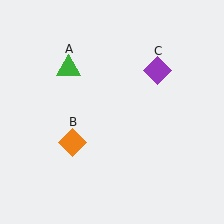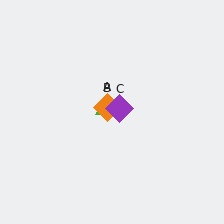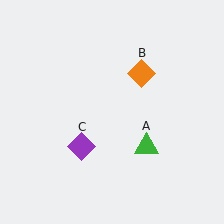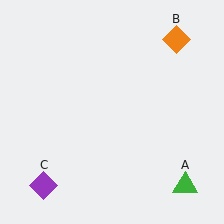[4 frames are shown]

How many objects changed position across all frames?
3 objects changed position: green triangle (object A), orange diamond (object B), purple diamond (object C).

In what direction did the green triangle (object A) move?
The green triangle (object A) moved down and to the right.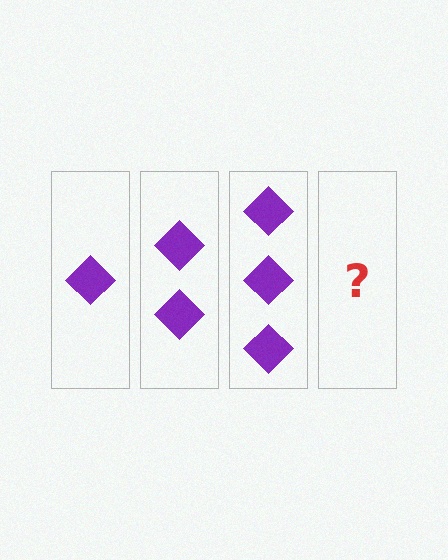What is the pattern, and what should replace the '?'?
The pattern is that each step adds one more diamond. The '?' should be 4 diamonds.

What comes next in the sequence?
The next element should be 4 diamonds.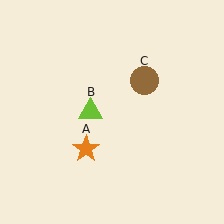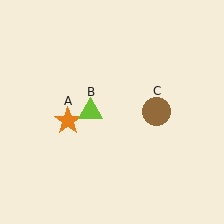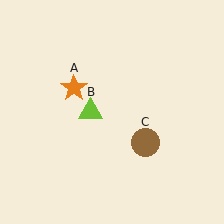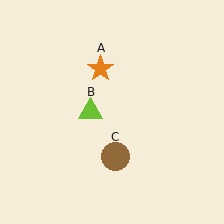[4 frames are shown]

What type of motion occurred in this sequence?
The orange star (object A), brown circle (object C) rotated clockwise around the center of the scene.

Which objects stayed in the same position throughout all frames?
Lime triangle (object B) remained stationary.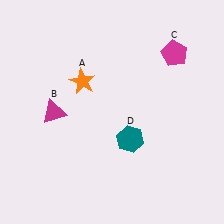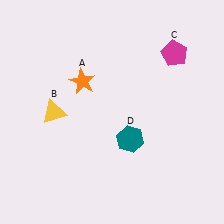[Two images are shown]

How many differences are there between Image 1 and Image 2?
There is 1 difference between the two images.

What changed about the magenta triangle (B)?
In Image 1, B is magenta. In Image 2, it changed to yellow.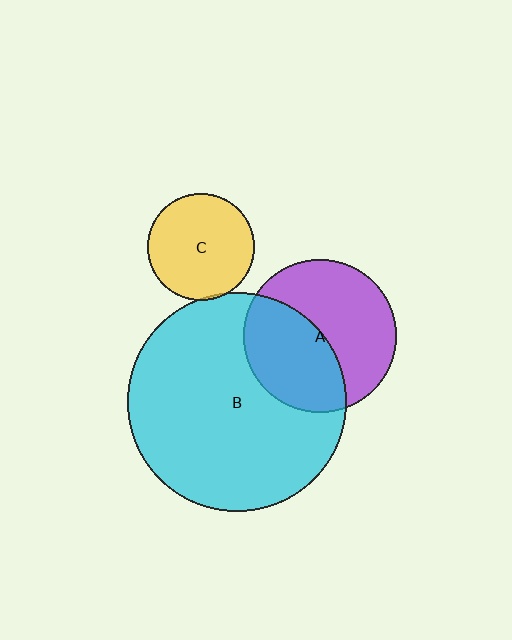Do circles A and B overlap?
Yes.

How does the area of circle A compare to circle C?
Approximately 2.0 times.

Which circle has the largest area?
Circle B (cyan).